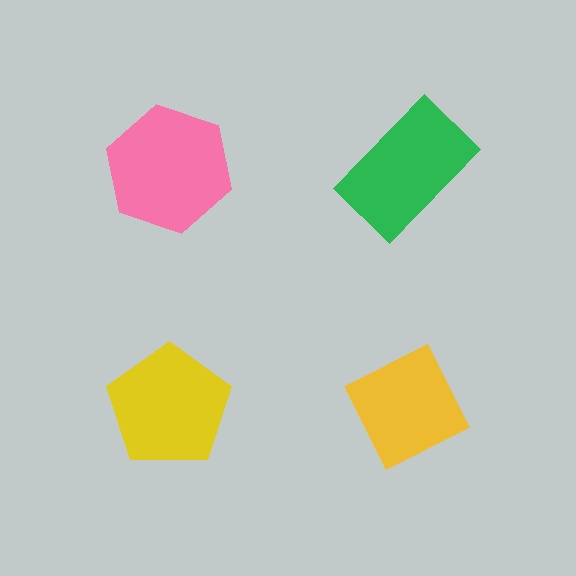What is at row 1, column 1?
A pink hexagon.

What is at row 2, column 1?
A yellow pentagon.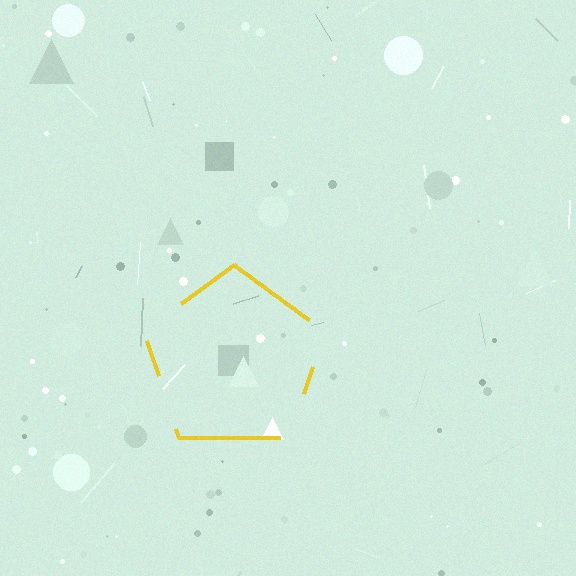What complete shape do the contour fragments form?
The contour fragments form a pentagon.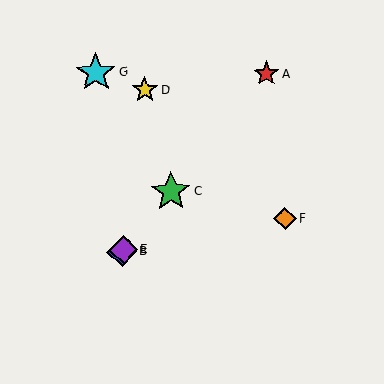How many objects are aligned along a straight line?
4 objects (A, B, C, E) are aligned along a straight line.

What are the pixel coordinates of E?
Object E is at (123, 250).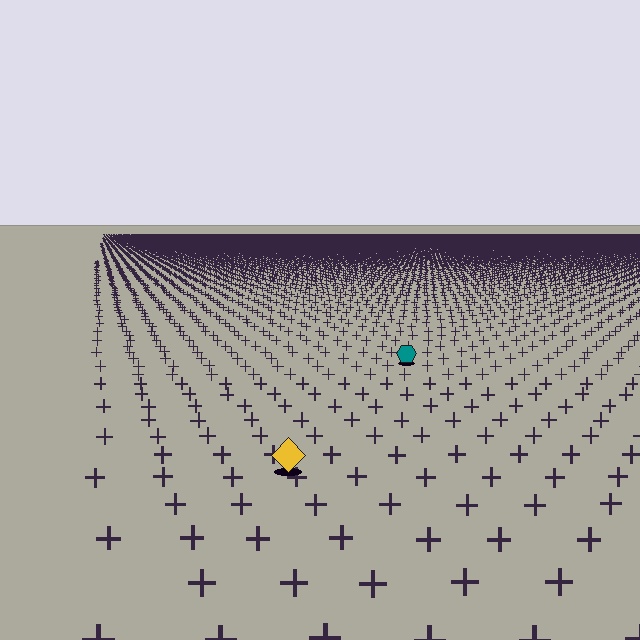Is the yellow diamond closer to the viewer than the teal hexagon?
Yes. The yellow diamond is closer — you can tell from the texture gradient: the ground texture is coarser near it.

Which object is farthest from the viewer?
The teal hexagon is farthest from the viewer. It appears smaller and the ground texture around it is denser.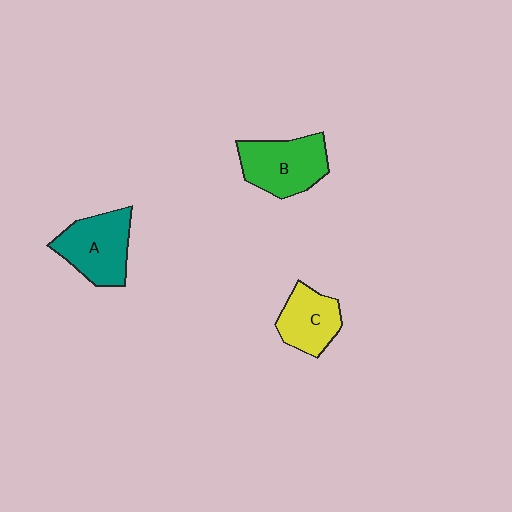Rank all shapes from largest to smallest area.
From largest to smallest: A (teal), B (green), C (yellow).